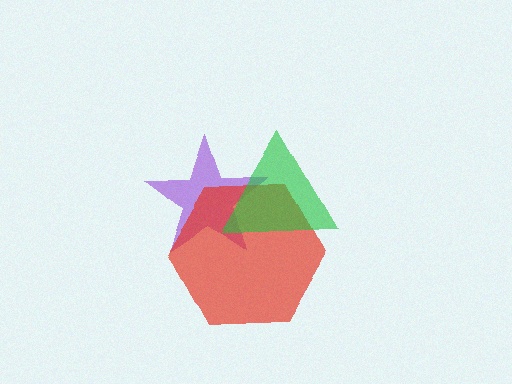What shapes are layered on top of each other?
The layered shapes are: a purple star, a red hexagon, a green triangle.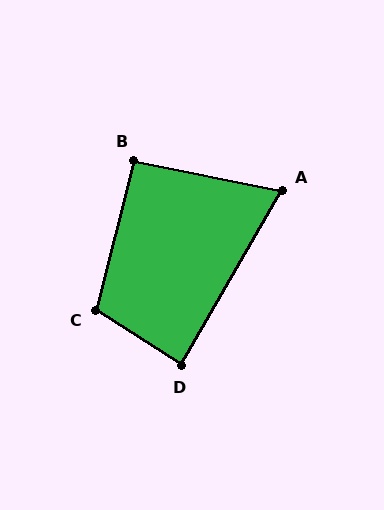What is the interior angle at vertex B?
Approximately 93 degrees (approximately right).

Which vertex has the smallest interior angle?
A, at approximately 71 degrees.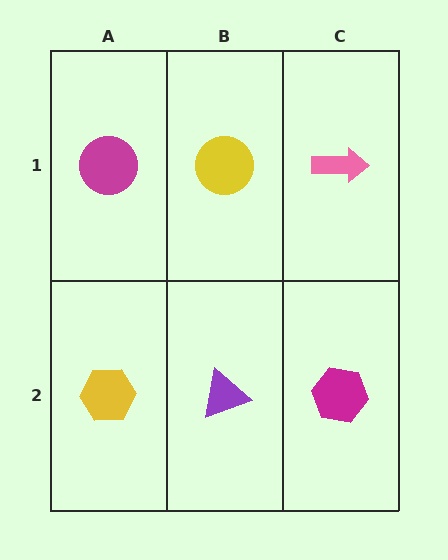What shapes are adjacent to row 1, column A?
A yellow hexagon (row 2, column A), a yellow circle (row 1, column B).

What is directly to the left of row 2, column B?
A yellow hexagon.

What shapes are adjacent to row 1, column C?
A magenta hexagon (row 2, column C), a yellow circle (row 1, column B).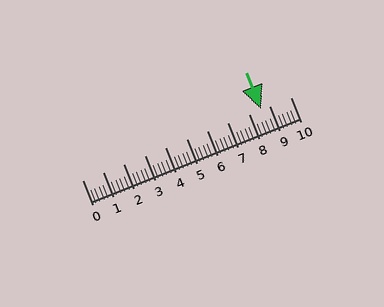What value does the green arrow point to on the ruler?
The green arrow points to approximately 8.6.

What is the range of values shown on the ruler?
The ruler shows values from 0 to 10.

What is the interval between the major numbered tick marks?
The major tick marks are spaced 1 units apart.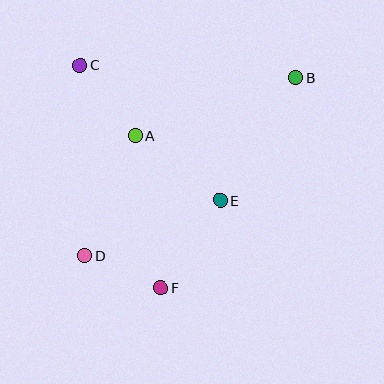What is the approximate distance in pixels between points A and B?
The distance between A and B is approximately 171 pixels.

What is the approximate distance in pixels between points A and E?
The distance between A and E is approximately 107 pixels.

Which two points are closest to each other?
Points D and F are closest to each other.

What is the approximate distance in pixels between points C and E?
The distance between C and E is approximately 195 pixels.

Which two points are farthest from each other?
Points B and D are farthest from each other.